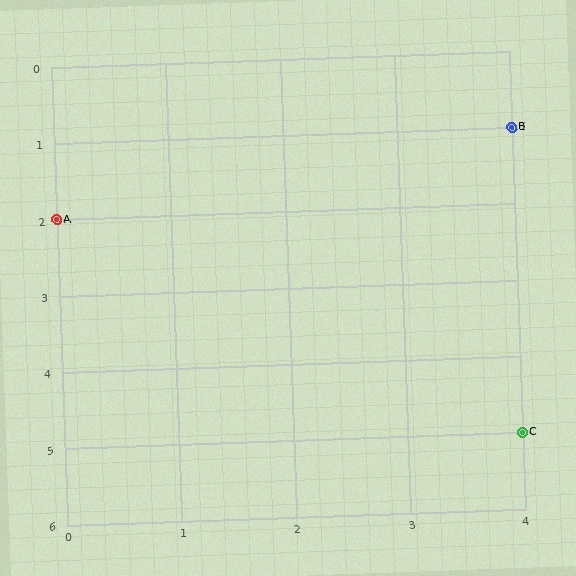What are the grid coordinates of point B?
Point B is at grid coordinates (4, 1).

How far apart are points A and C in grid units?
Points A and C are 4 columns and 3 rows apart (about 5.0 grid units diagonally).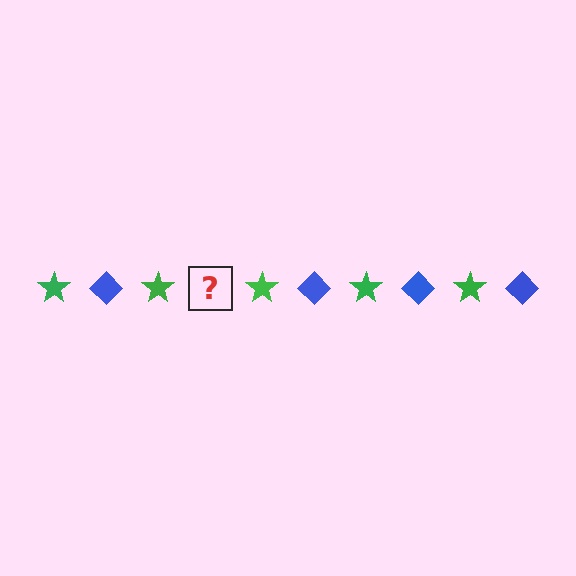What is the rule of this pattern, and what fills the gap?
The rule is that the pattern alternates between green star and blue diamond. The gap should be filled with a blue diamond.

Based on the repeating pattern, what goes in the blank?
The blank should be a blue diamond.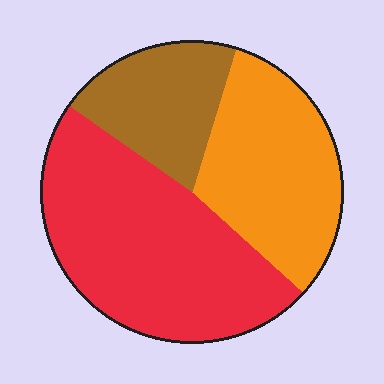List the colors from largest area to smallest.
From largest to smallest: red, orange, brown.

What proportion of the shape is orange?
Orange covers 32% of the shape.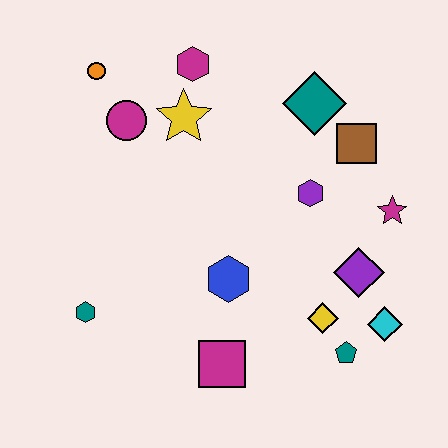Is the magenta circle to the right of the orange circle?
Yes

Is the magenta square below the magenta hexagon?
Yes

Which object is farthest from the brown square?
The teal hexagon is farthest from the brown square.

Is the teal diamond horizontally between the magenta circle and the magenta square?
No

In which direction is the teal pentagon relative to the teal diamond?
The teal pentagon is below the teal diamond.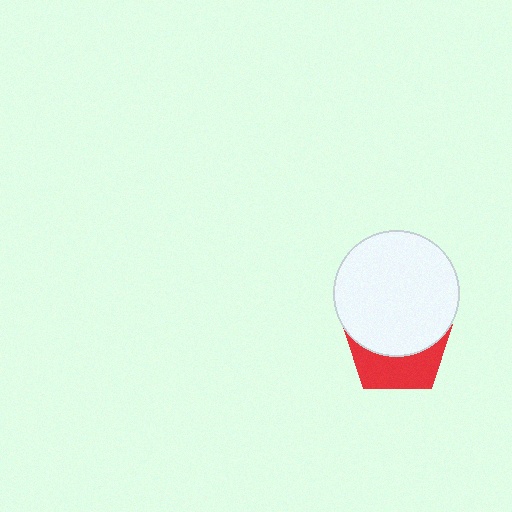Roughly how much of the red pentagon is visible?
A small part of it is visible (roughly 41%).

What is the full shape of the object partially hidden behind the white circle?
The partially hidden object is a red pentagon.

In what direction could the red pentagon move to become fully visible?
The red pentagon could move down. That would shift it out from behind the white circle entirely.